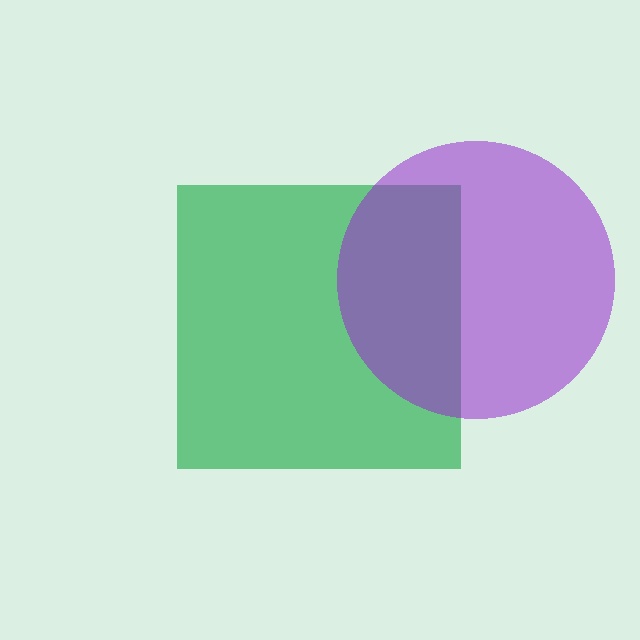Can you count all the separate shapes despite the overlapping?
Yes, there are 2 separate shapes.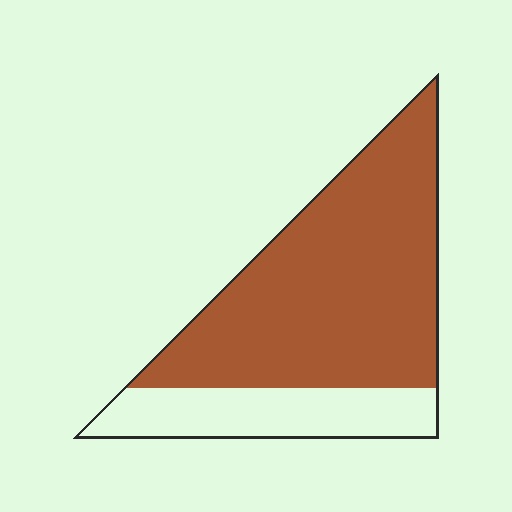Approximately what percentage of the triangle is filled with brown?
Approximately 75%.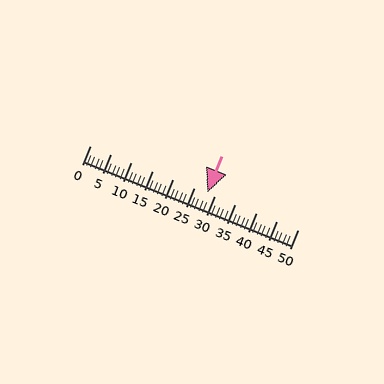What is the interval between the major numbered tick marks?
The major tick marks are spaced 5 units apart.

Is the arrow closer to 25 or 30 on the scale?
The arrow is closer to 30.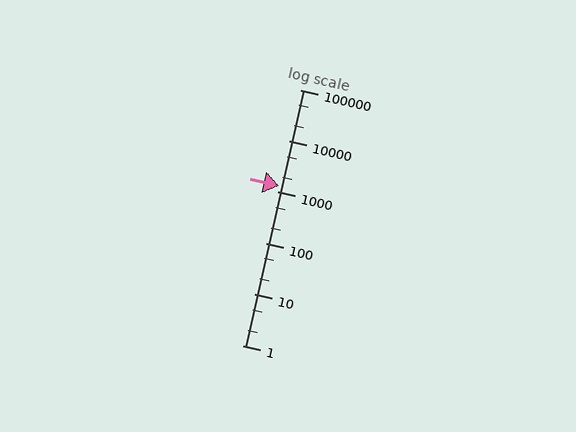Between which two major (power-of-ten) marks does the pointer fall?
The pointer is between 1000 and 10000.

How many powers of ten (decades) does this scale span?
The scale spans 5 decades, from 1 to 100000.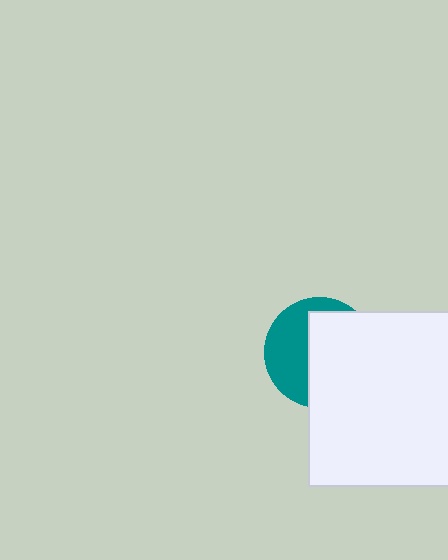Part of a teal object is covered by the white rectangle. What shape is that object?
It is a circle.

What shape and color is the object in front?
The object in front is a white rectangle.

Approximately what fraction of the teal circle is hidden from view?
Roughly 58% of the teal circle is hidden behind the white rectangle.